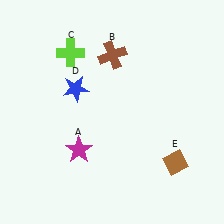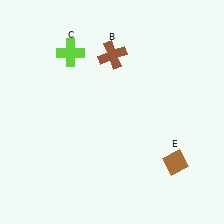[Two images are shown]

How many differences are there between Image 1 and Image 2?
There are 2 differences between the two images.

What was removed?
The magenta star (A), the blue star (D) were removed in Image 2.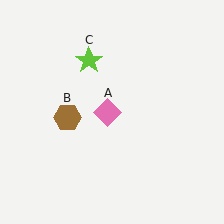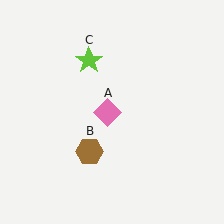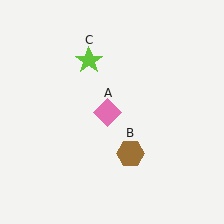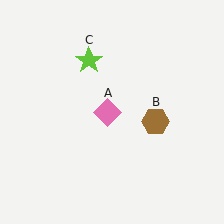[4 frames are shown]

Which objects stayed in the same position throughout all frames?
Pink diamond (object A) and lime star (object C) remained stationary.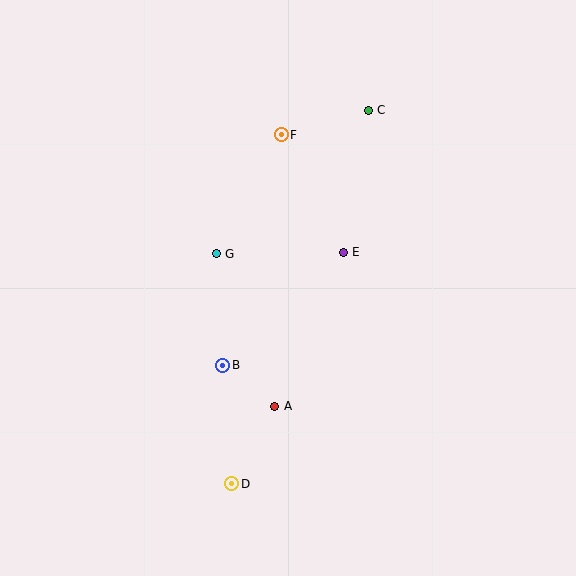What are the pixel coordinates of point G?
Point G is at (216, 254).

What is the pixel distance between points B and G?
The distance between B and G is 112 pixels.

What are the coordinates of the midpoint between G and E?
The midpoint between G and E is at (280, 253).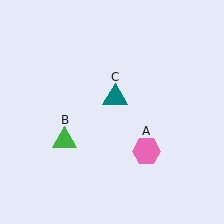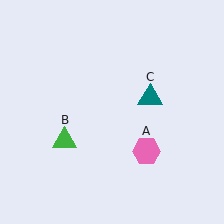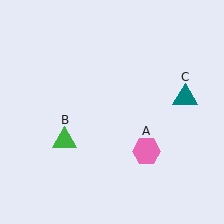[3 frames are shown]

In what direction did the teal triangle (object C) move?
The teal triangle (object C) moved right.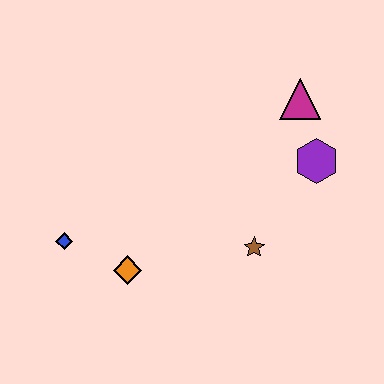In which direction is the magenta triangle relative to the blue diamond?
The magenta triangle is to the right of the blue diamond.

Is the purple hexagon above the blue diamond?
Yes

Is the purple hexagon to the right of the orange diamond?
Yes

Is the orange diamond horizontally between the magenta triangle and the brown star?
No